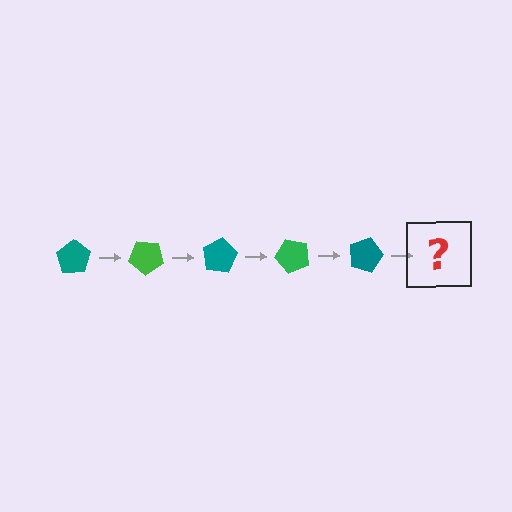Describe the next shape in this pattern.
It should be a green pentagon, rotated 200 degrees from the start.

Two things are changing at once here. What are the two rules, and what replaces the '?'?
The two rules are that it rotates 40 degrees each step and the color cycles through teal and green. The '?' should be a green pentagon, rotated 200 degrees from the start.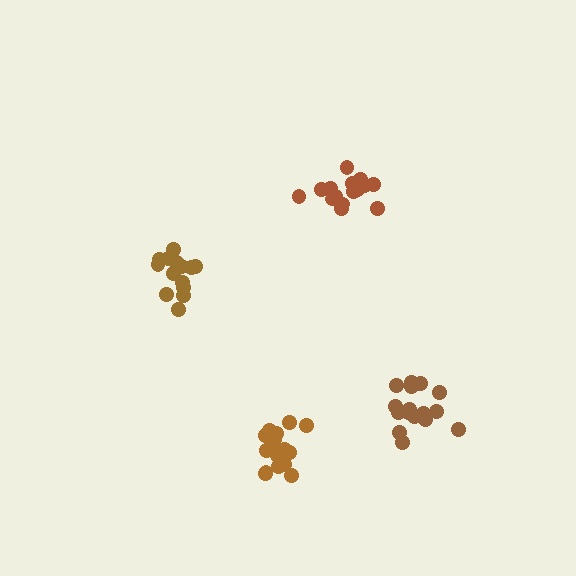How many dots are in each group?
Group 1: 14 dots, Group 2: 16 dots, Group 3: 16 dots, Group 4: 16 dots (62 total).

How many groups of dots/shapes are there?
There are 4 groups.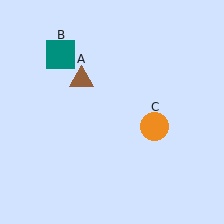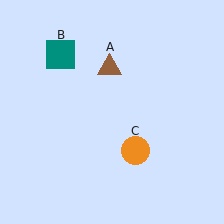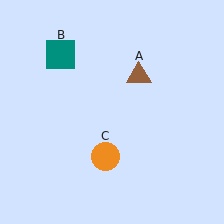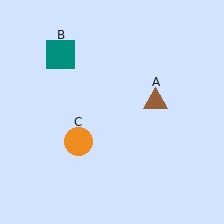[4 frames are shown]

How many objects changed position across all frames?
2 objects changed position: brown triangle (object A), orange circle (object C).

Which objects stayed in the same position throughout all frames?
Teal square (object B) remained stationary.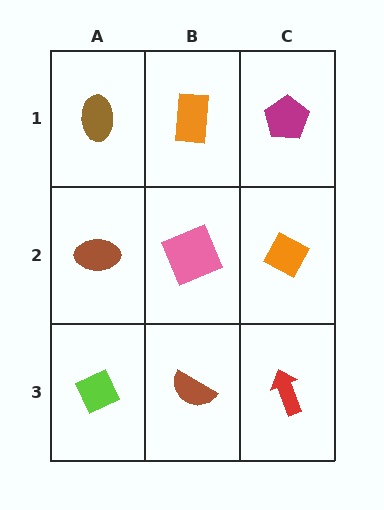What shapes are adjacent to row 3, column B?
A pink square (row 2, column B), a lime diamond (row 3, column A), a red arrow (row 3, column C).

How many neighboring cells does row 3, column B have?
3.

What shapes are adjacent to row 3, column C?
An orange diamond (row 2, column C), a brown semicircle (row 3, column B).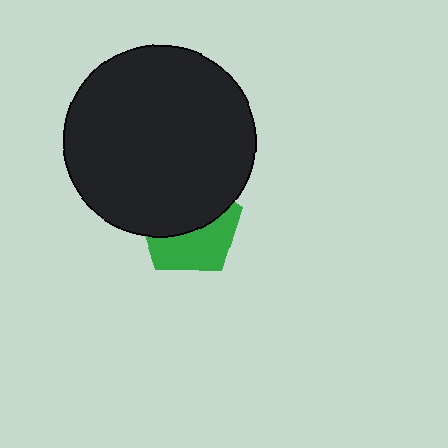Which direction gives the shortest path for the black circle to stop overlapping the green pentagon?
Moving up gives the shortest separation.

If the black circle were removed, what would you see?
You would see the complete green pentagon.